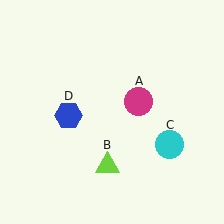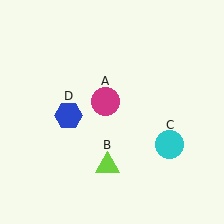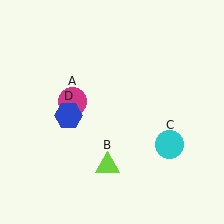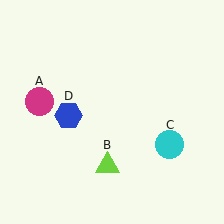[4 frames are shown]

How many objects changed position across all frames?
1 object changed position: magenta circle (object A).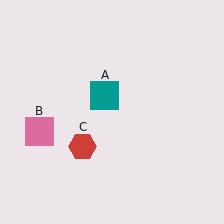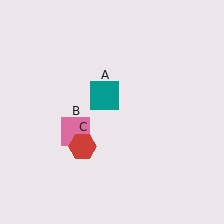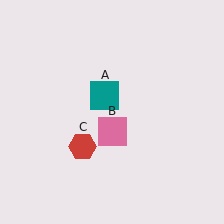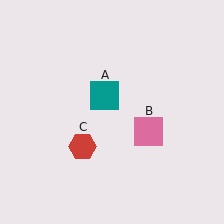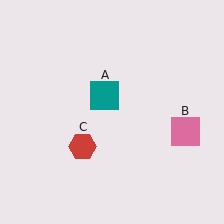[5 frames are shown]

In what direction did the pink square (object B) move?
The pink square (object B) moved right.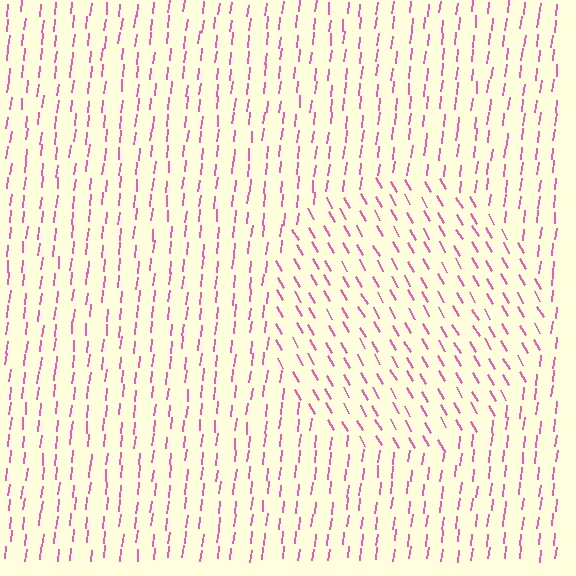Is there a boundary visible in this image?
Yes, there is a texture boundary formed by a change in line orientation.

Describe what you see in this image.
The image is filled with small pink line segments. A circle region in the image has lines oriented differently from the surrounding lines, creating a visible texture boundary.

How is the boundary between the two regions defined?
The boundary is defined purely by a change in line orientation (approximately 37 degrees difference). All lines are the same color and thickness.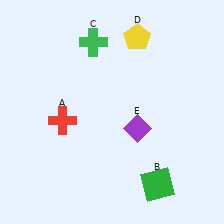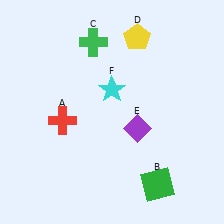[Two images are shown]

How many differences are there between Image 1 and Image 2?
There is 1 difference between the two images.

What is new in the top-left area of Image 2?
A cyan star (F) was added in the top-left area of Image 2.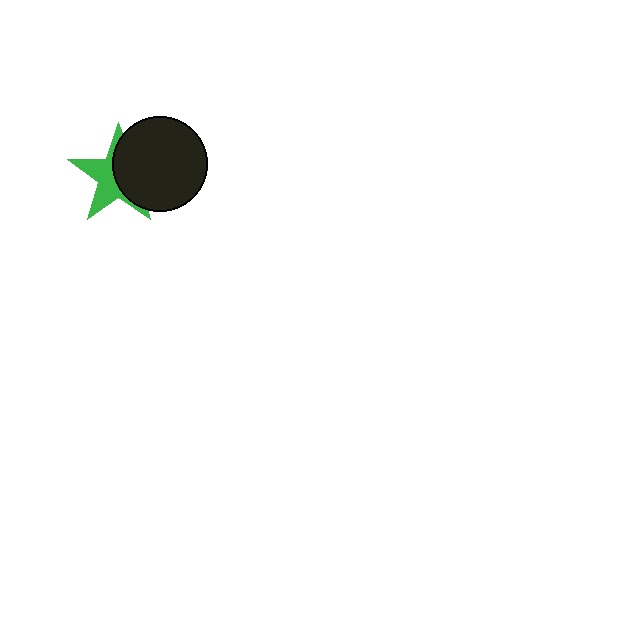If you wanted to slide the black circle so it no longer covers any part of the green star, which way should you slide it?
Slide it right — that is the most direct way to separate the two shapes.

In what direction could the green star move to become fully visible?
The green star could move left. That would shift it out from behind the black circle entirely.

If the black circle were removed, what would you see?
You would see the complete green star.